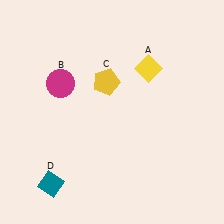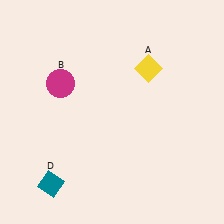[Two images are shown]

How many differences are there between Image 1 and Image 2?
There is 1 difference between the two images.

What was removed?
The yellow pentagon (C) was removed in Image 2.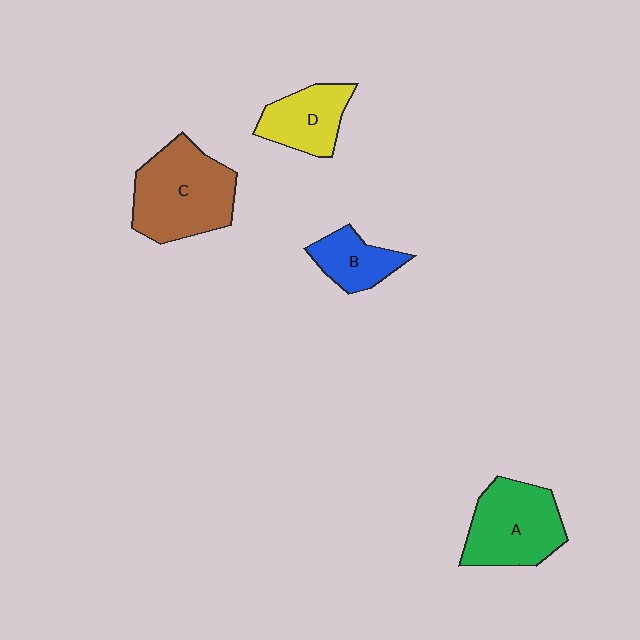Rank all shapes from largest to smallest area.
From largest to smallest: C (brown), A (green), D (yellow), B (blue).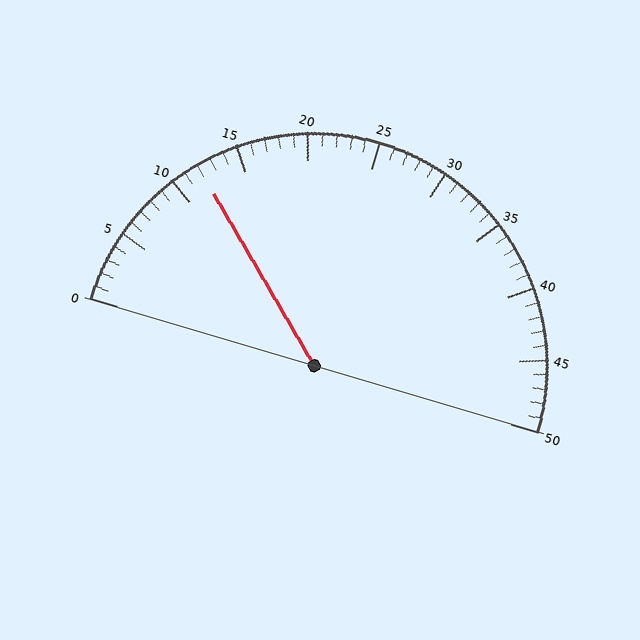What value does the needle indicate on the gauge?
The needle indicates approximately 12.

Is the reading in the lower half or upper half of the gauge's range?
The reading is in the lower half of the range (0 to 50).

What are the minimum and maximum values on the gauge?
The gauge ranges from 0 to 50.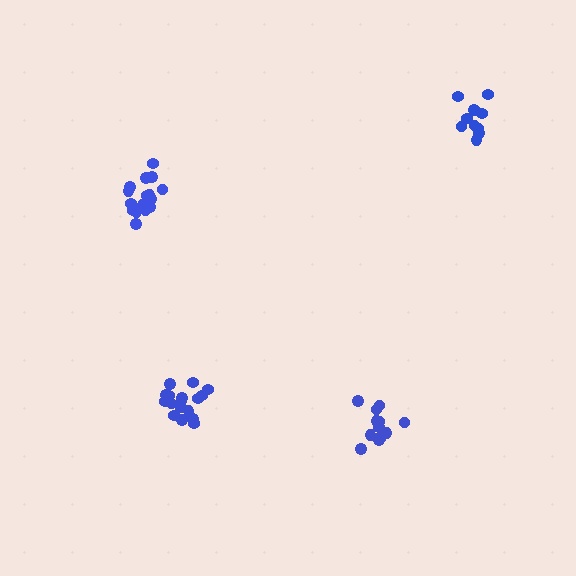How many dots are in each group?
Group 1: 12 dots, Group 2: 11 dots, Group 3: 17 dots, Group 4: 16 dots (56 total).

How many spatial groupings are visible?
There are 4 spatial groupings.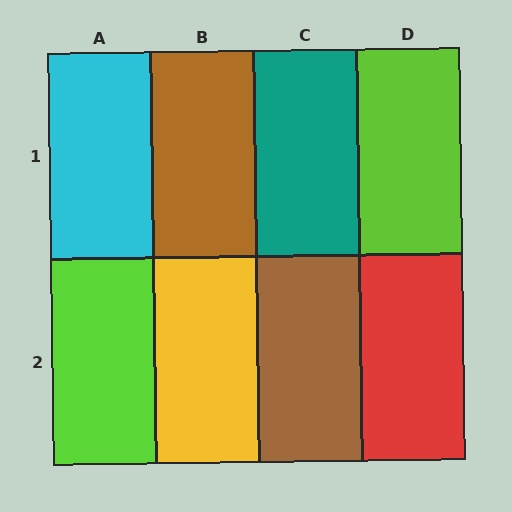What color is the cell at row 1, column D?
Lime.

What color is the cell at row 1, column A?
Cyan.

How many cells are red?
1 cell is red.